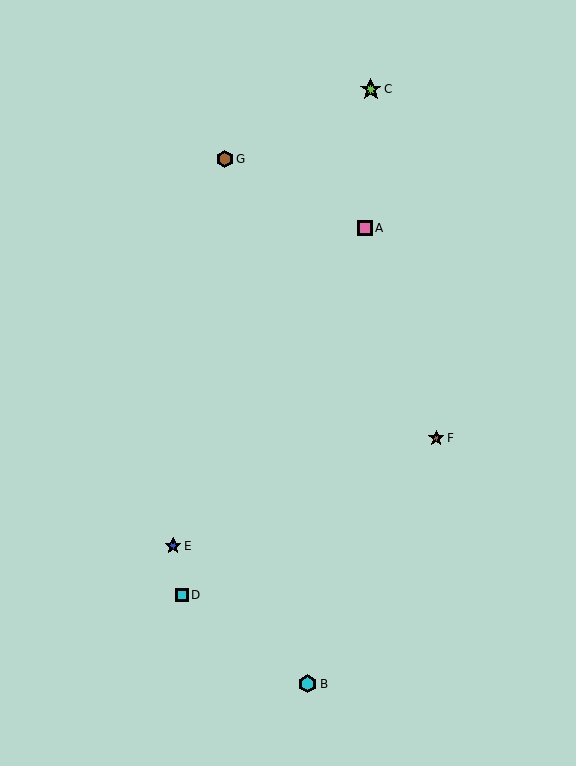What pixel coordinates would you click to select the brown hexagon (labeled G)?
Click at (225, 159) to select the brown hexagon G.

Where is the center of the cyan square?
The center of the cyan square is at (182, 595).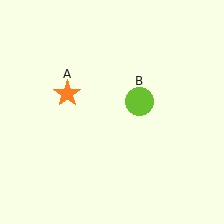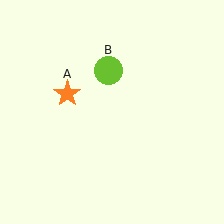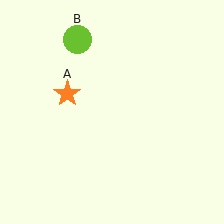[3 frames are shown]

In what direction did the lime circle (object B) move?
The lime circle (object B) moved up and to the left.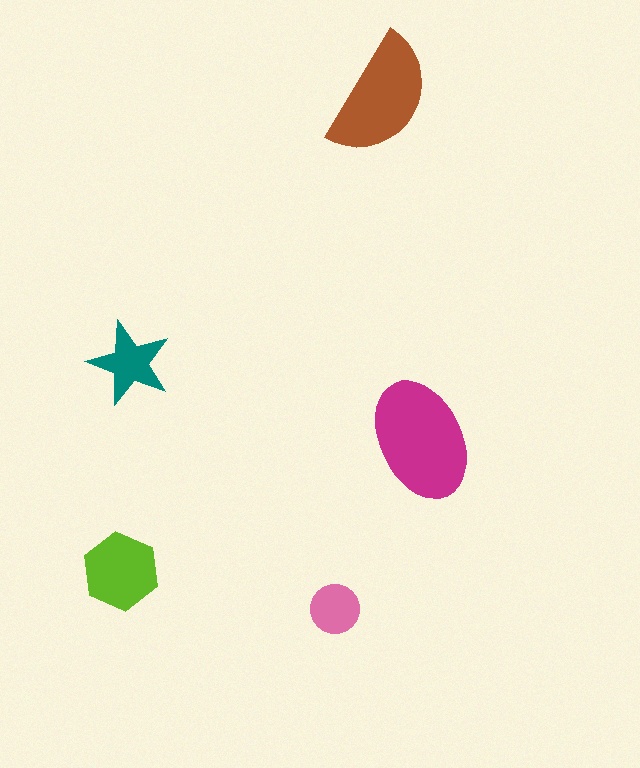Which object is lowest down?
The pink circle is bottommost.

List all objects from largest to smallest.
The magenta ellipse, the brown semicircle, the lime hexagon, the teal star, the pink circle.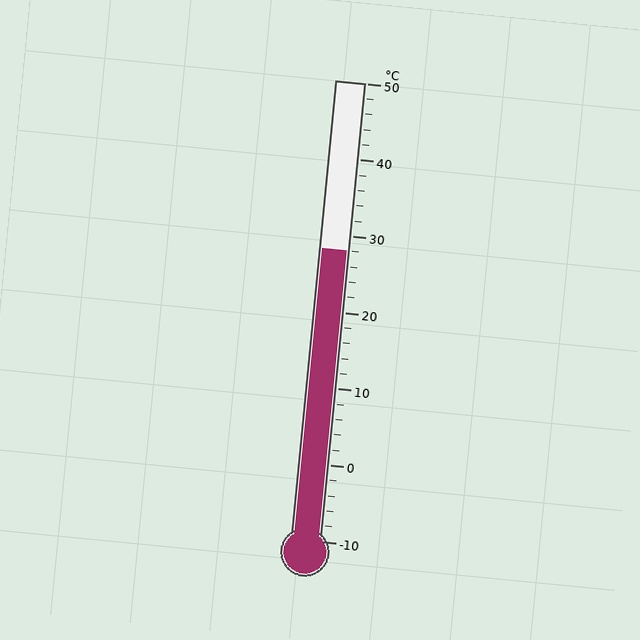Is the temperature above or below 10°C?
The temperature is above 10°C.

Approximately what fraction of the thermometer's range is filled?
The thermometer is filled to approximately 65% of its range.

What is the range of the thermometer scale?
The thermometer scale ranges from -10°C to 50°C.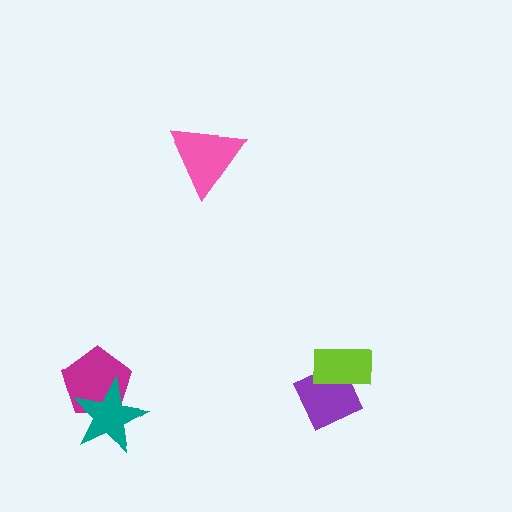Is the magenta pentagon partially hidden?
Yes, it is partially covered by another shape.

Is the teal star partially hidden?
No, no other shape covers it.